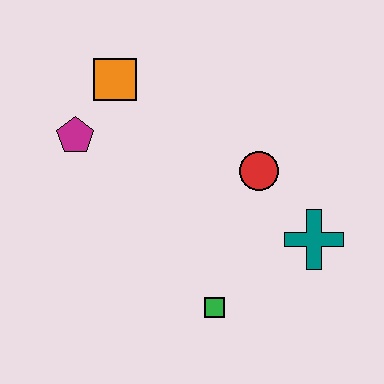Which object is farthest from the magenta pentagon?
The teal cross is farthest from the magenta pentagon.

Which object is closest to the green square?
The teal cross is closest to the green square.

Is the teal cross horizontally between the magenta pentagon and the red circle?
No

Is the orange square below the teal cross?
No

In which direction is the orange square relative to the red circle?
The orange square is to the left of the red circle.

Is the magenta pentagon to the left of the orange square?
Yes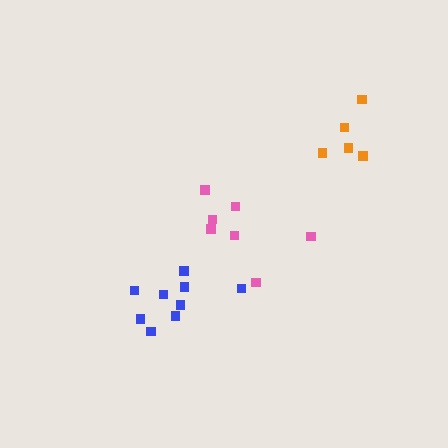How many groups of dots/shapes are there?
There are 3 groups.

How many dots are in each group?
Group 1: 7 dots, Group 2: 9 dots, Group 3: 5 dots (21 total).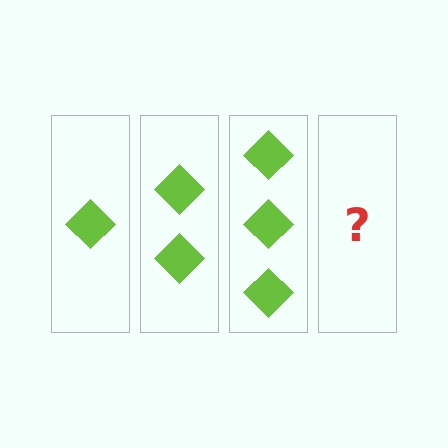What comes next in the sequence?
The next element should be 4 diamonds.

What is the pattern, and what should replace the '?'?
The pattern is that each step adds one more diamond. The '?' should be 4 diamonds.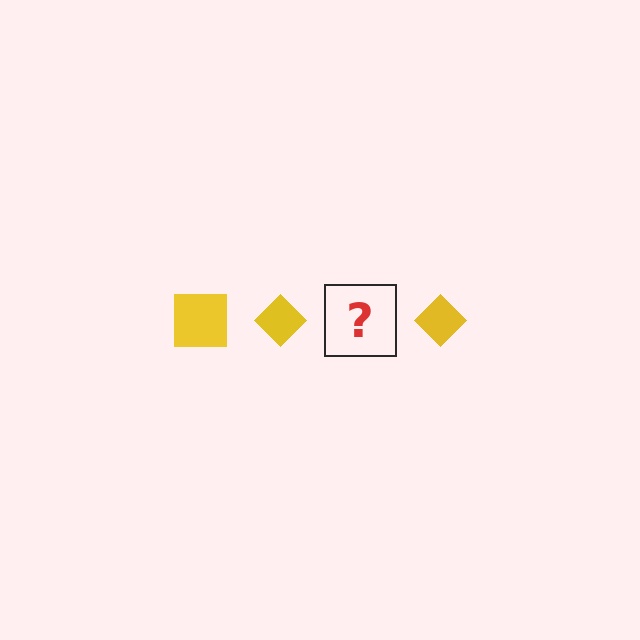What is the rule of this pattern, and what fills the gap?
The rule is that the pattern cycles through square, diamond shapes in yellow. The gap should be filled with a yellow square.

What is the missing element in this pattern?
The missing element is a yellow square.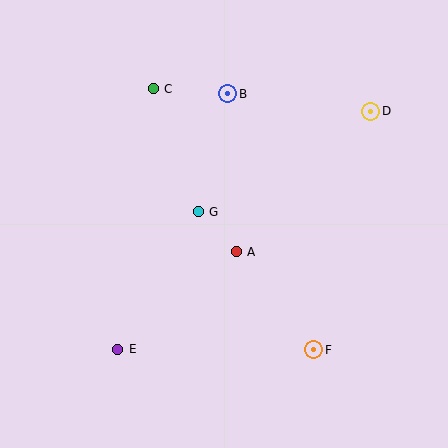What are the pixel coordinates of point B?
Point B is at (228, 94).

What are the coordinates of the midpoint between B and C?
The midpoint between B and C is at (191, 91).